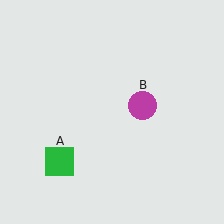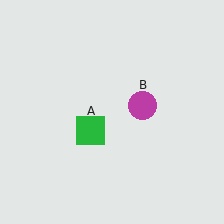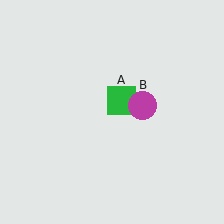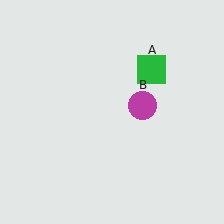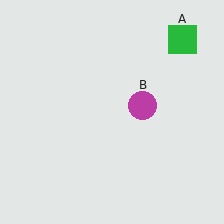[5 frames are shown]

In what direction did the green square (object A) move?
The green square (object A) moved up and to the right.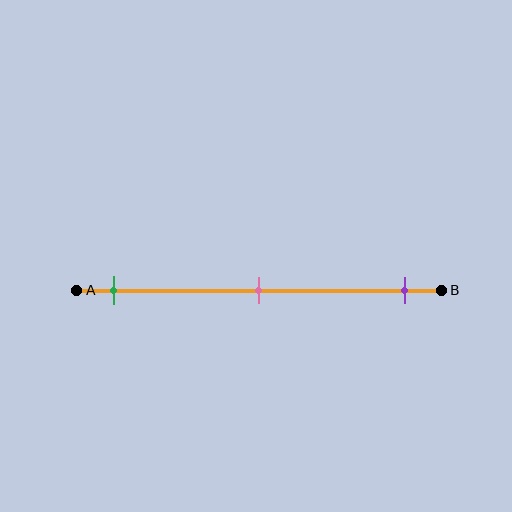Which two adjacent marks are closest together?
The green and pink marks are the closest adjacent pair.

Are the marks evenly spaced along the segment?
Yes, the marks are approximately evenly spaced.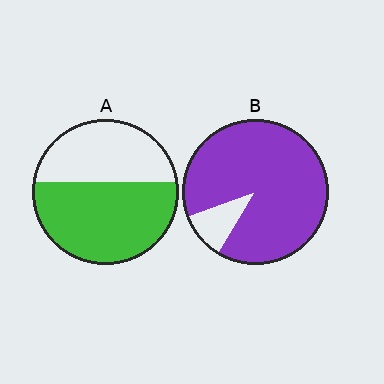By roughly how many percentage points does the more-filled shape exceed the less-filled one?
By roughly 30 percentage points (B over A).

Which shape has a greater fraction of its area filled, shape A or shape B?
Shape B.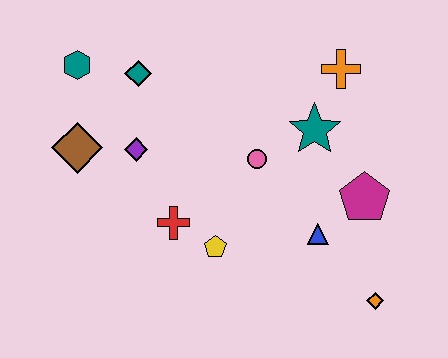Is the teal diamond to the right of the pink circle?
No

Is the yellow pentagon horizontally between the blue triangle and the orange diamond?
No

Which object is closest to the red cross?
The yellow pentagon is closest to the red cross.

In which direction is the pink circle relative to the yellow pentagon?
The pink circle is above the yellow pentagon.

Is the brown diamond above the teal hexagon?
No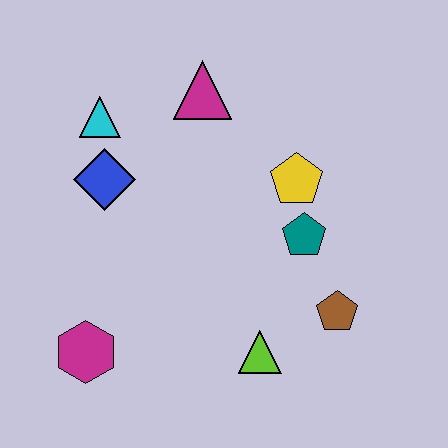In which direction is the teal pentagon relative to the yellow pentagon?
The teal pentagon is below the yellow pentagon.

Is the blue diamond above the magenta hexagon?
Yes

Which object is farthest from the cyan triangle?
The brown pentagon is farthest from the cyan triangle.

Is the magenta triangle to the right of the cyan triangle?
Yes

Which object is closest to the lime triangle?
The brown pentagon is closest to the lime triangle.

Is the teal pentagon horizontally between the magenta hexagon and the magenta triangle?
No